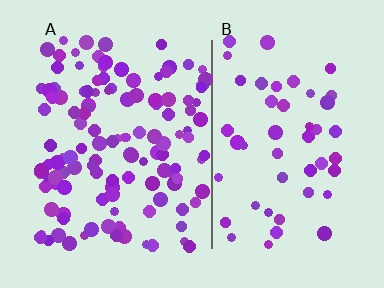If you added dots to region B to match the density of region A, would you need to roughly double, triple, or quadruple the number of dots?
Approximately triple.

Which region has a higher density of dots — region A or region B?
A (the left).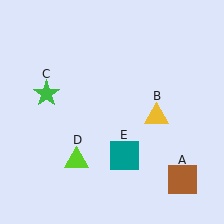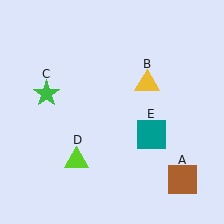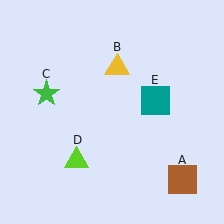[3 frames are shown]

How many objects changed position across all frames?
2 objects changed position: yellow triangle (object B), teal square (object E).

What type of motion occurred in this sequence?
The yellow triangle (object B), teal square (object E) rotated counterclockwise around the center of the scene.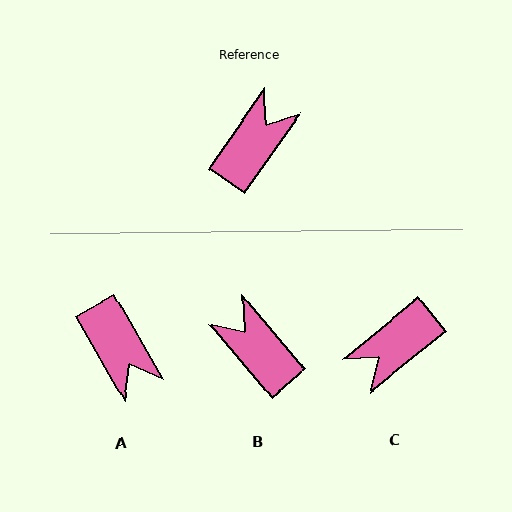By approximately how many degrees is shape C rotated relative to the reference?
Approximately 164 degrees counter-clockwise.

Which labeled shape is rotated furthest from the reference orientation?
C, about 164 degrees away.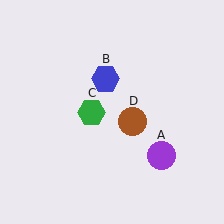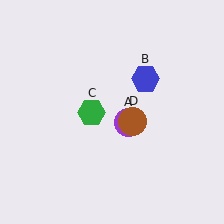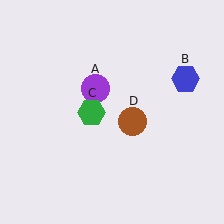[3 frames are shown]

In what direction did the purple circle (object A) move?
The purple circle (object A) moved up and to the left.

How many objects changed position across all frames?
2 objects changed position: purple circle (object A), blue hexagon (object B).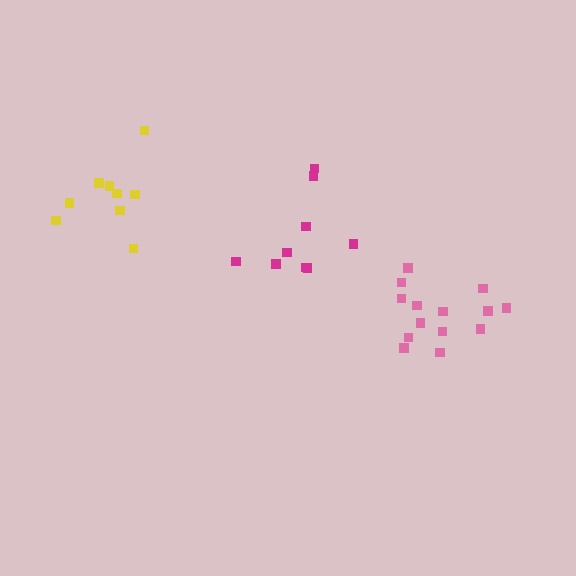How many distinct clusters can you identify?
There are 3 distinct clusters.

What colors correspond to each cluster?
The clusters are colored: yellow, magenta, pink.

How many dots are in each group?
Group 1: 9 dots, Group 2: 9 dots, Group 3: 14 dots (32 total).